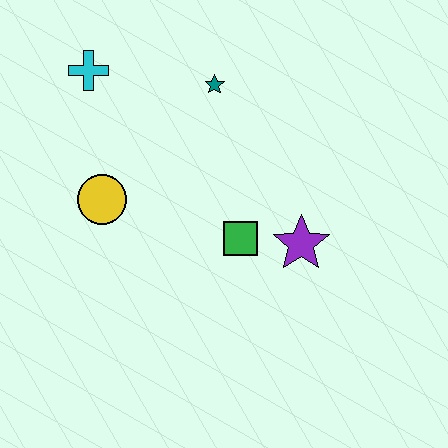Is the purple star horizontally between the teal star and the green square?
No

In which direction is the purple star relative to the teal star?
The purple star is below the teal star.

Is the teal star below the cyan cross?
Yes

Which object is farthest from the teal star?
The purple star is farthest from the teal star.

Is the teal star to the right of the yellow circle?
Yes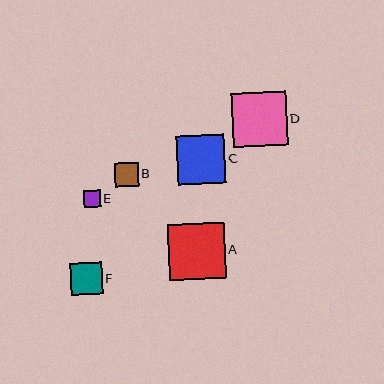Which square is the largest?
Square A is the largest with a size of approximately 56 pixels.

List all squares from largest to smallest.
From largest to smallest: A, D, C, F, B, E.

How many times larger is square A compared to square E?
Square A is approximately 3.3 times the size of square E.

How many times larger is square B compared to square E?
Square B is approximately 1.4 times the size of square E.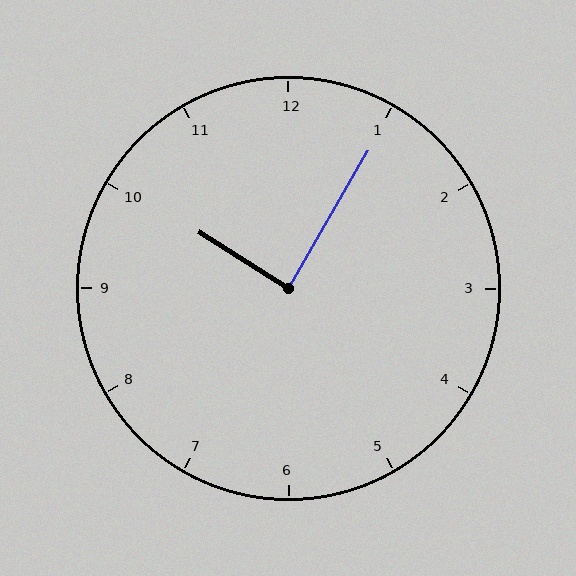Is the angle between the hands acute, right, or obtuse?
It is right.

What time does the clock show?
10:05.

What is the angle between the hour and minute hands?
Approximately 88 degrees.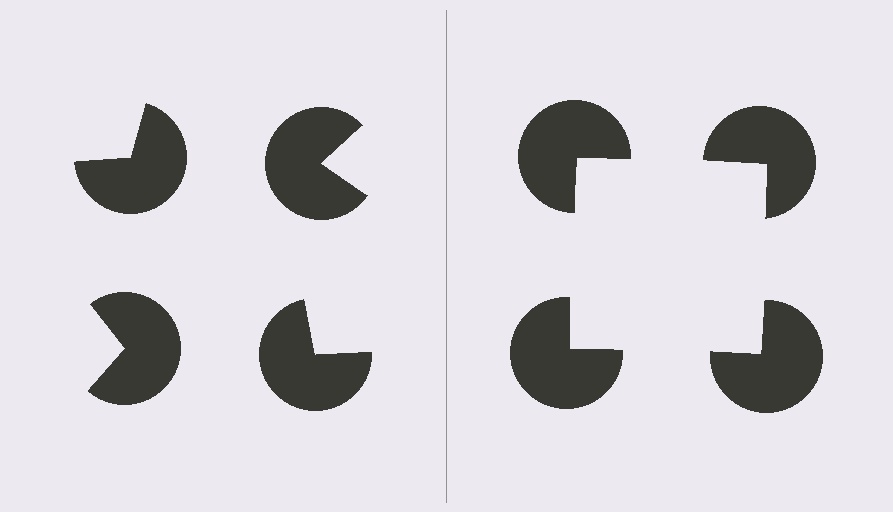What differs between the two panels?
The pac-man discs are positioned identically on both sides; only the wedge orientations differ. On the right they align to a square; on the left they are misaligned.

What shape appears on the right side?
An illusory square.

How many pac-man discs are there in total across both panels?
8 — 4 on each side.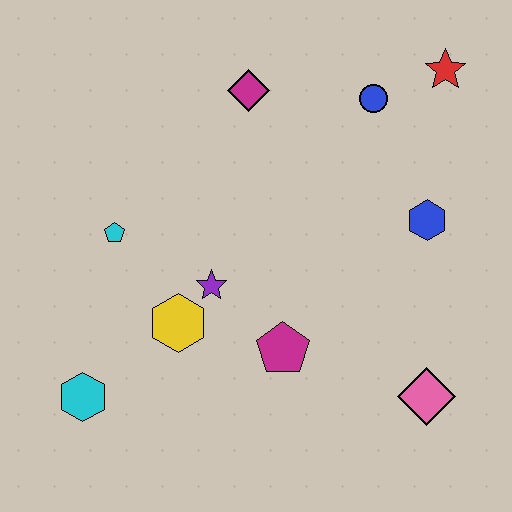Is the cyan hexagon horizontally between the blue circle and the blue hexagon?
No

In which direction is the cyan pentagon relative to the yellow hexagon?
The cyan pentagon is above the yellow hexagon.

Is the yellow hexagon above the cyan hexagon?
Yes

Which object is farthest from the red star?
The cyan hexagon is farthest from the red star.